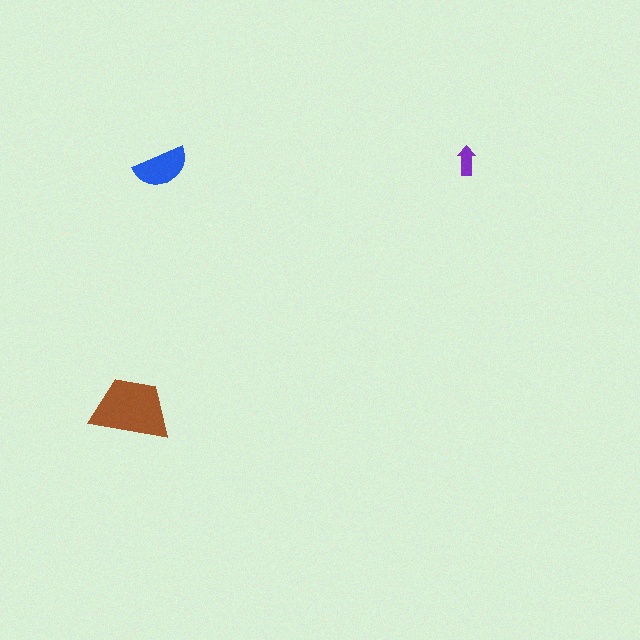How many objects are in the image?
There are 3 objects in the image.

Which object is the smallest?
The purple arrow.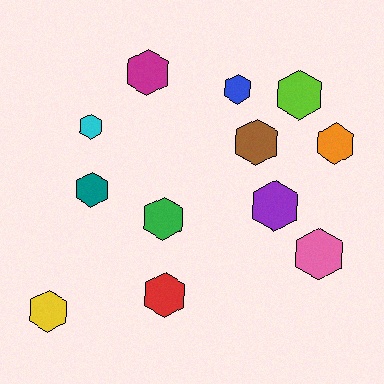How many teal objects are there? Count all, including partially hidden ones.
There is 1 teal object.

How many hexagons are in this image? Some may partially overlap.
There are 12 hexagons.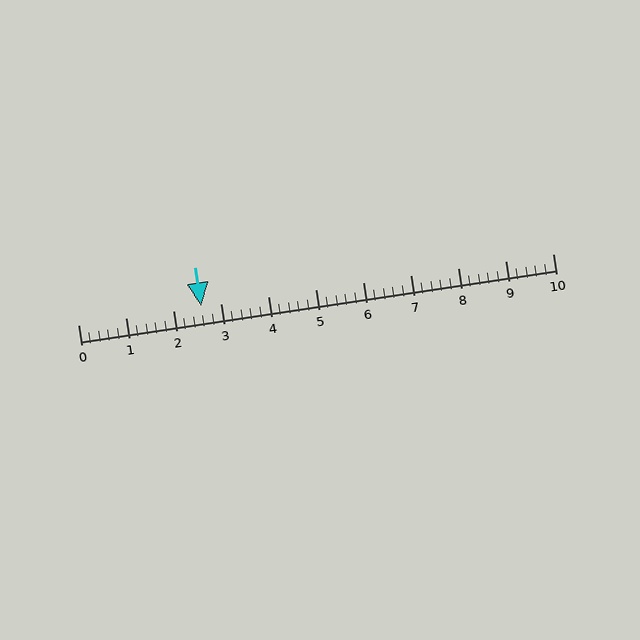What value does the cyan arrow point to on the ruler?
The cyan arrow points to approximately 2.6.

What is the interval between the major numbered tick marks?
The major tick marks are spaced 1 units apart.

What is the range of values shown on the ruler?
The ruler shows values from 0 to 10.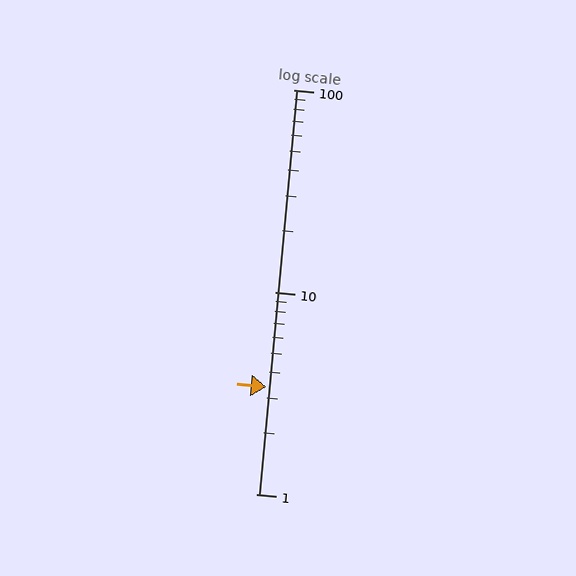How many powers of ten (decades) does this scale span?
The scale spans 2 decades, from 1 to 100.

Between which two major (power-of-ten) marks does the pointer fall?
The pointer is between 1 and 10.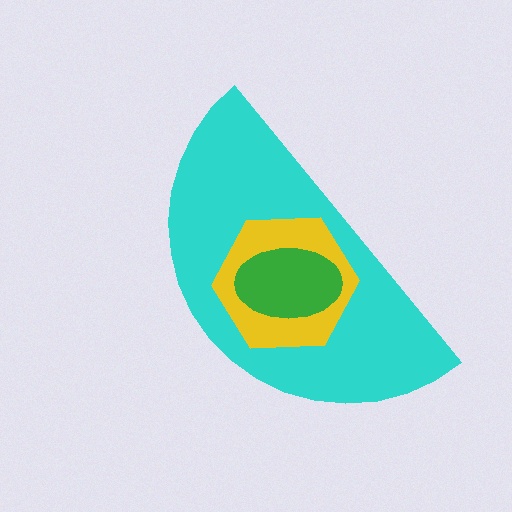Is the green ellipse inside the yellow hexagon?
Yes.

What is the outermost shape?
The cyan semicircle.